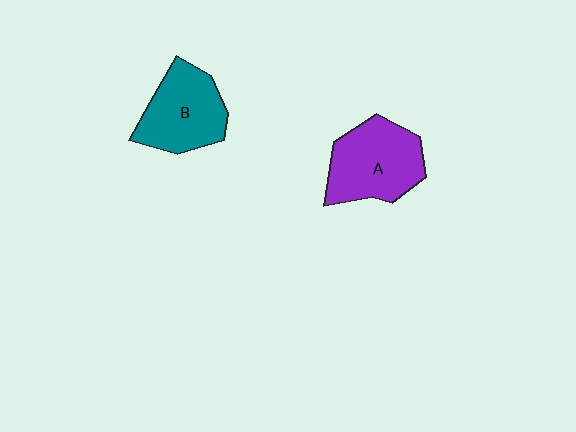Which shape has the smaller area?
Shape B (teal).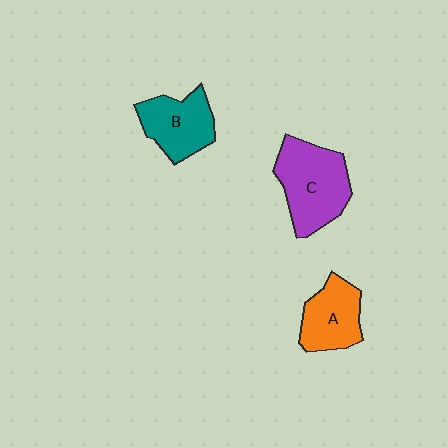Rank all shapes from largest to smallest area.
From largest to smallest: C (purple), B (teal), A (orange).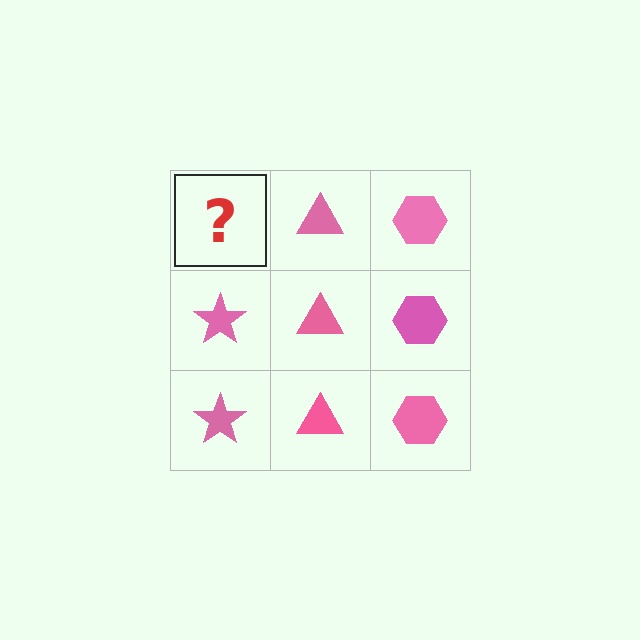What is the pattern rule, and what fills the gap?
The rule is that each column has a consistent shape. The gap should be filled with a pink star.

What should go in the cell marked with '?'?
The missing cell should contain a pink star.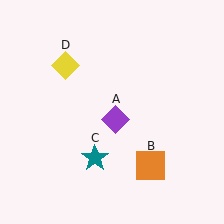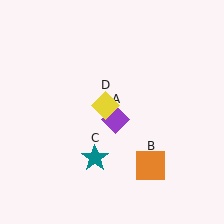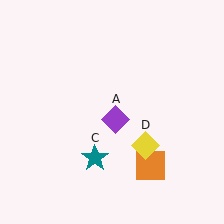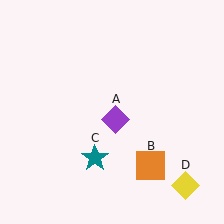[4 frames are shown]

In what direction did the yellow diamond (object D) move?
The yellow diamond (object D) moved down and to the right.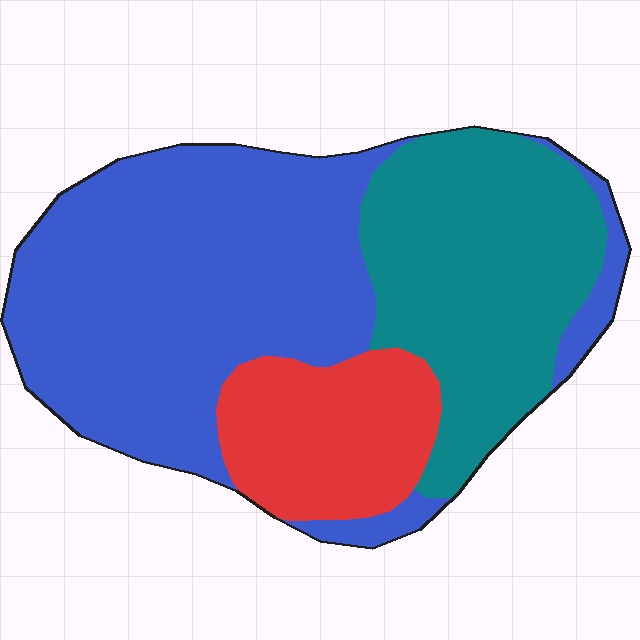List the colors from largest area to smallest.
From largest to smallest: blue, teal, red.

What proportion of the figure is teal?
Teal covers around 30% of the figure.